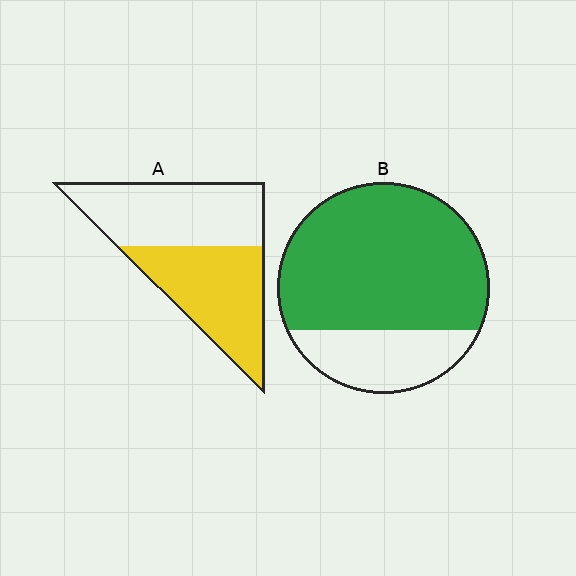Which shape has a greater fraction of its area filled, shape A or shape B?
Shape B.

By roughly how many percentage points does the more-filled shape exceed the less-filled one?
By roughly 25 percentage points (B over A).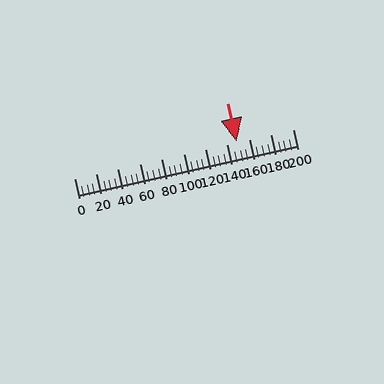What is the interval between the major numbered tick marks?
The major tick marks are spaced 20 units apart.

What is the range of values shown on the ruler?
The ruler shows values from 0 to 200.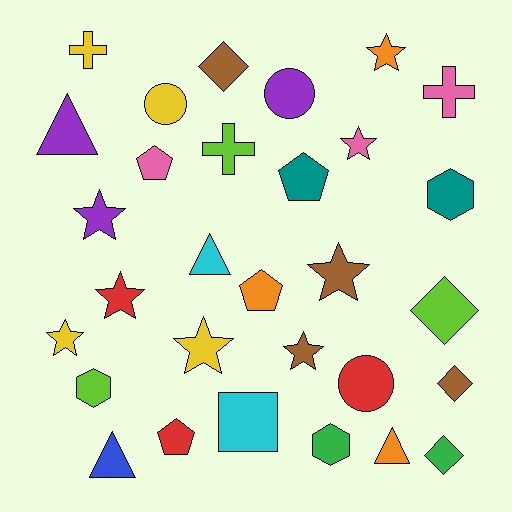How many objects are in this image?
There are 30 objects.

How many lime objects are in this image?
There are 3 lime objects.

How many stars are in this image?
There are 8 stars.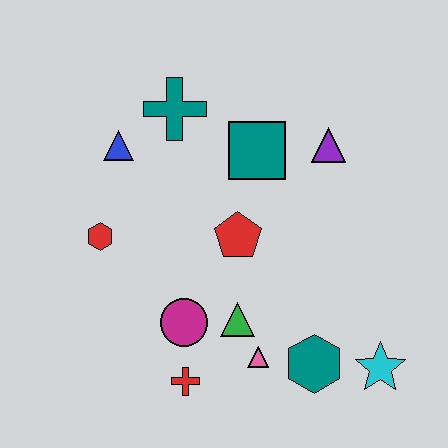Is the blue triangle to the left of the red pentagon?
Yes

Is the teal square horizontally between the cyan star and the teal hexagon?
No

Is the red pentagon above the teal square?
No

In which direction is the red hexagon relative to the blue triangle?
The red hexagon is below the blue triangle.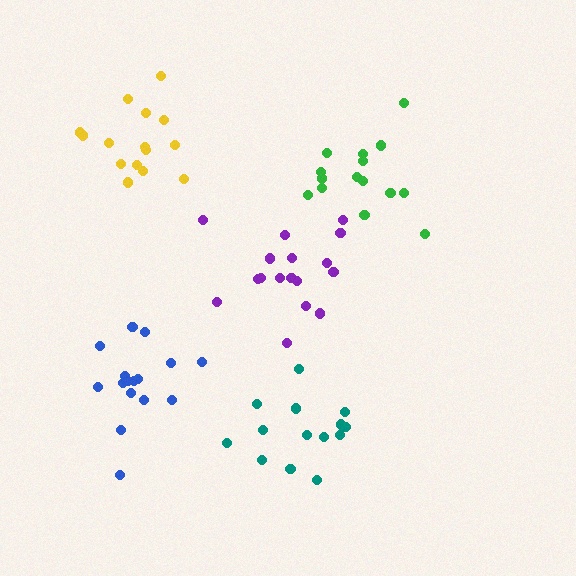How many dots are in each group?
Group 1: 15 dots, Group 2: 15 dots, Group 3: 17 dots, Group 4: 14 dots, Group 5: 16 dots (77 total).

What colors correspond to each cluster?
The clusters are colored: green, yellow, purple, teal, blue.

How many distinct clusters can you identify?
There are 5 distinct clusters.